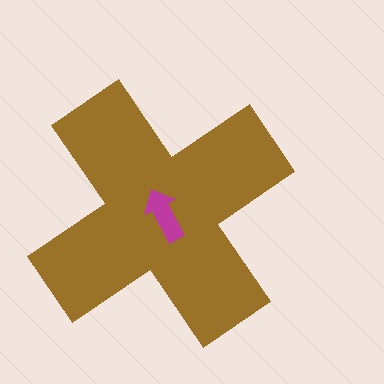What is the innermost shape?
The magenta arrow.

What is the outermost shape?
The brown cross.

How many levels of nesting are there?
2.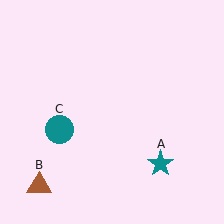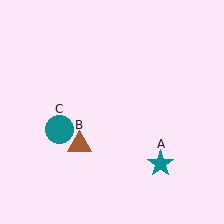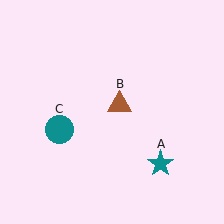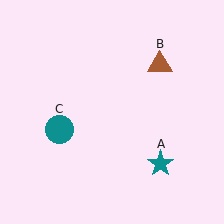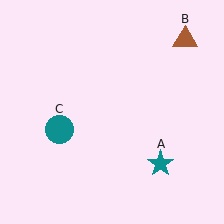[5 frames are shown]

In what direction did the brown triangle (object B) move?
The brown triangle (object B) moved up and to the right.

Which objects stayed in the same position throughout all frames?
Teal star (object A) and teal circle (object C) remained stationary.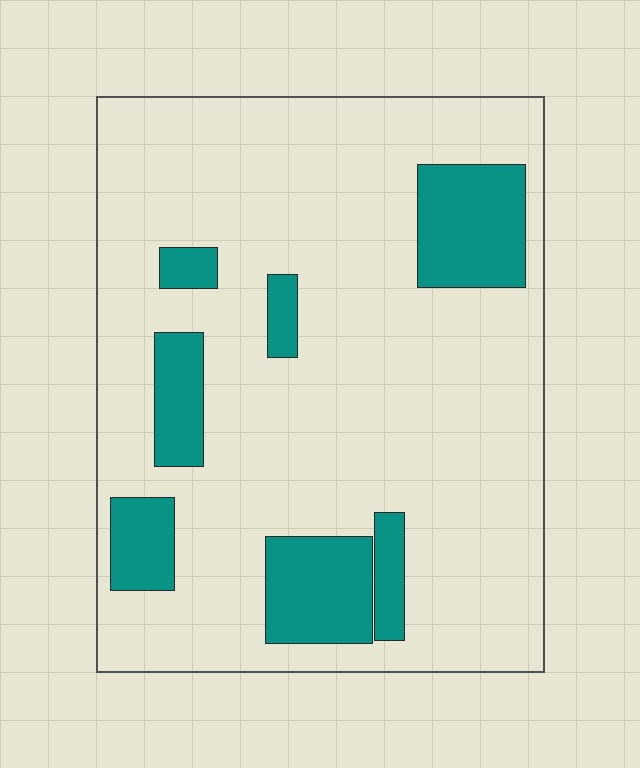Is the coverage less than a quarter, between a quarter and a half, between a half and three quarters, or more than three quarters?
Less than a quarter.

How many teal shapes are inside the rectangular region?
7.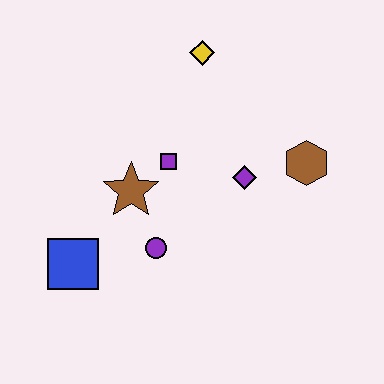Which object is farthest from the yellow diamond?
The blue square is farthest from the yellow diamond.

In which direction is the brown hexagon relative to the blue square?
The brown hexagon is to the right of the blue square.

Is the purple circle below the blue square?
No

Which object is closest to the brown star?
The purple square is closest to the brown star.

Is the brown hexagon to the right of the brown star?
Yes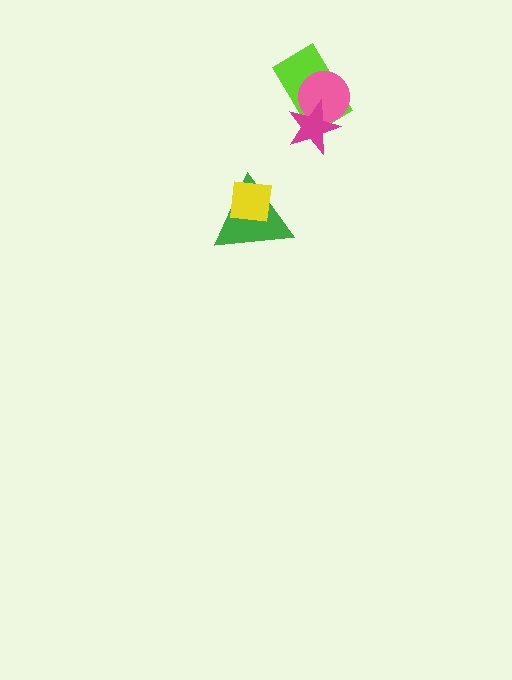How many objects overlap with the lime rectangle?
2 objects overlap with the lime rectangle.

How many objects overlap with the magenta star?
2 objects overlap with the magenta star.